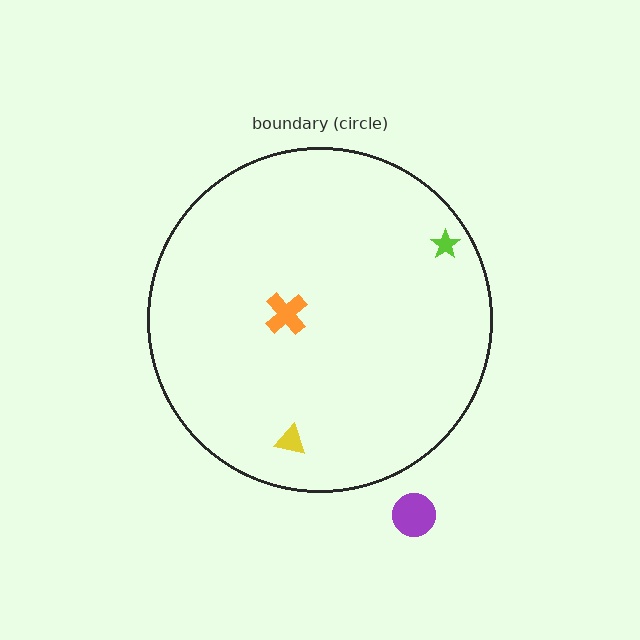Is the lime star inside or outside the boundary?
Inside.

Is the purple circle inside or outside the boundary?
Outside.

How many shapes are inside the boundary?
3 inside, 1 outside.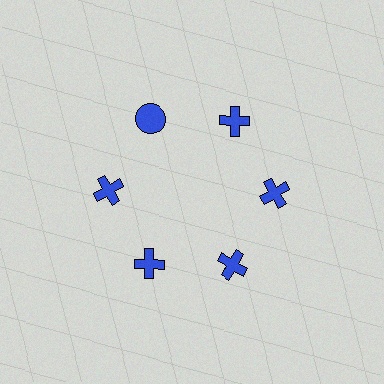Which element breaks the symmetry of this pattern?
The blue circle at roughly the 11 o'clock position breaks the symmetry. All other shapes are blue crosses.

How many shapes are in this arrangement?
There are 6 shapes arranged in a ring pattern.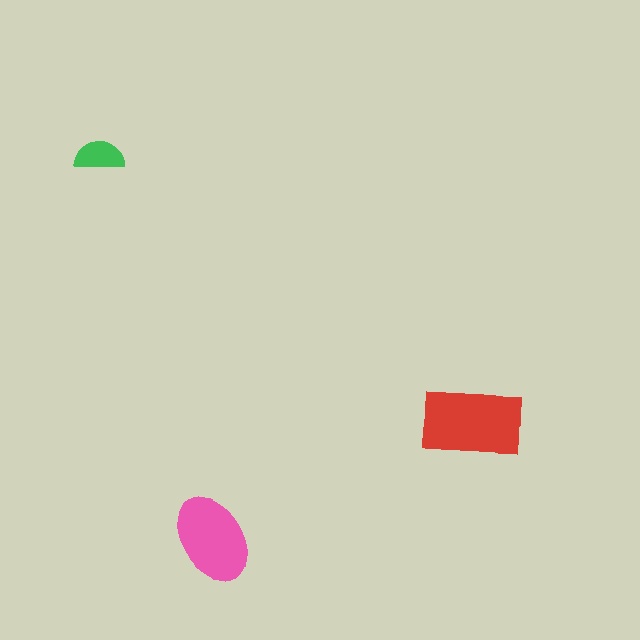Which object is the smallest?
The green semicircle.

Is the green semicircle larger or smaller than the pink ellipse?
Smaller.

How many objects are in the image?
There are 3 objects in the image.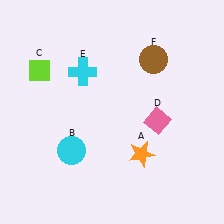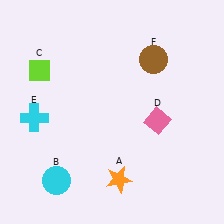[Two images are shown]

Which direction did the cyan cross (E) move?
The cyan cross (E) moved left.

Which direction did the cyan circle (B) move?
The cyan circle (B) moved down.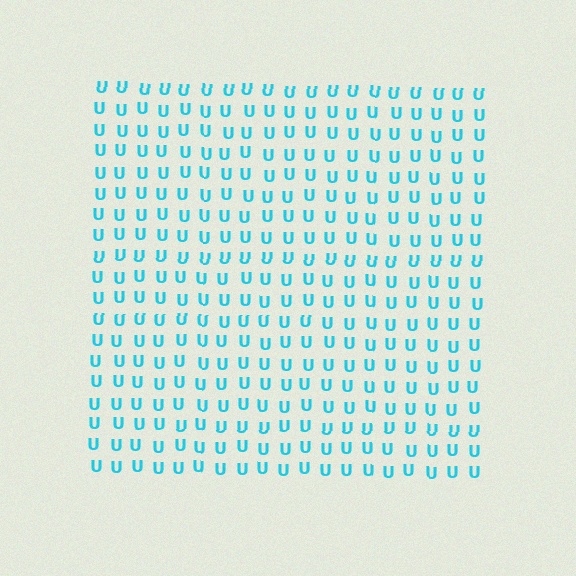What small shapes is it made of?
It is made of small letter U's.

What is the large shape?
The large shape is a square.